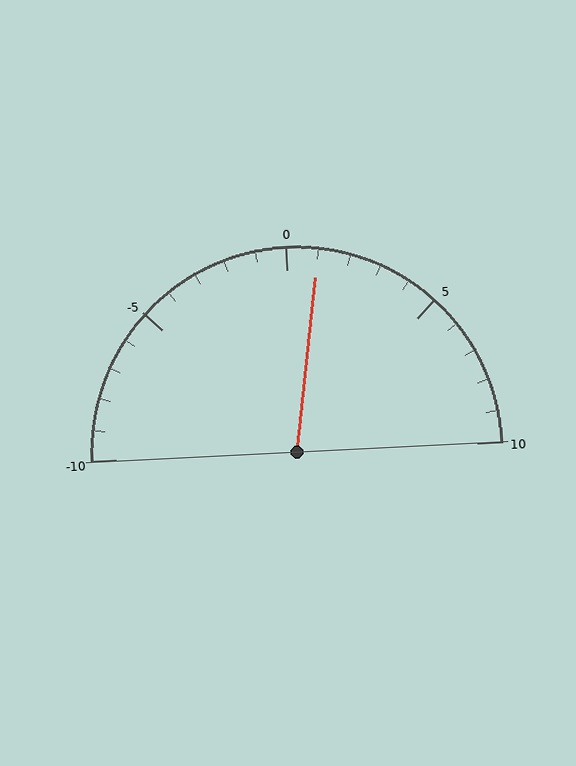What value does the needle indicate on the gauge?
The needle indicates approximately 1.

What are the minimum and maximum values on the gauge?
The gauge ranges from -10 to 10.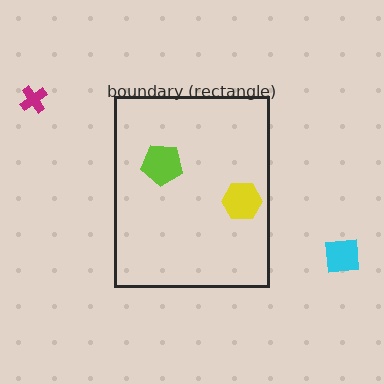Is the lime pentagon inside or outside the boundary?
Inside.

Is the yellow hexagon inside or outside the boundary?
Inside.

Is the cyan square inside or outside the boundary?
Outside.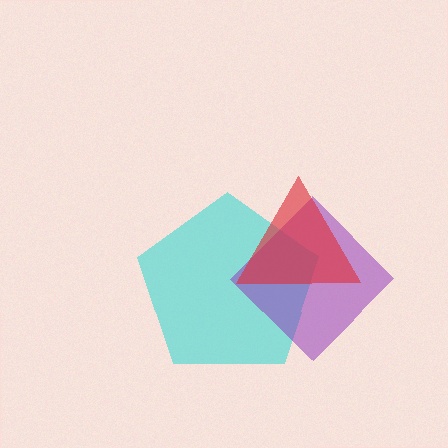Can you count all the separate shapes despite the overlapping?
Yes, there are 3 separate shapes.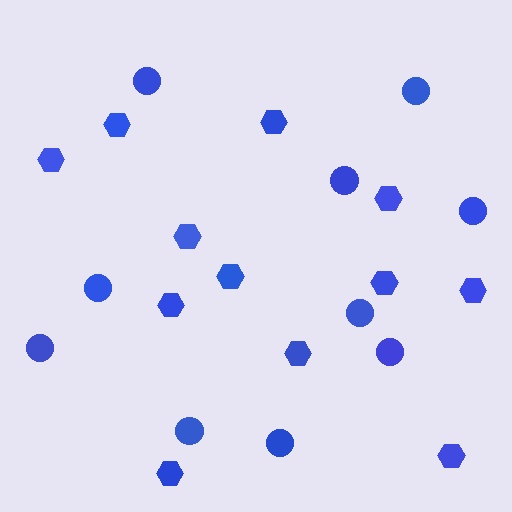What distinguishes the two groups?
There are 2 groups: one group of circles (10) and one group of hexagons (12).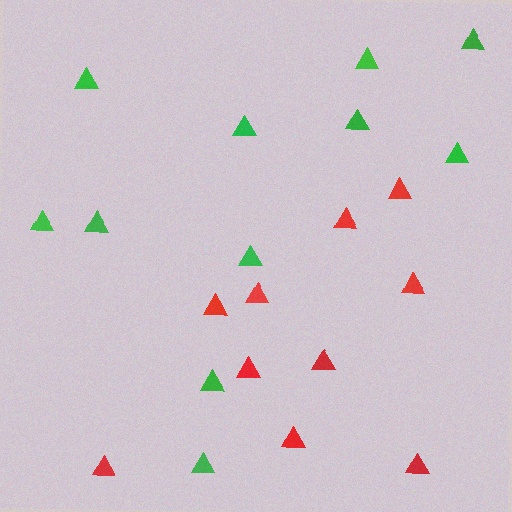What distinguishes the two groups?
There are 2 groups: one group of green triangles (11) and one group of red triangles (10).